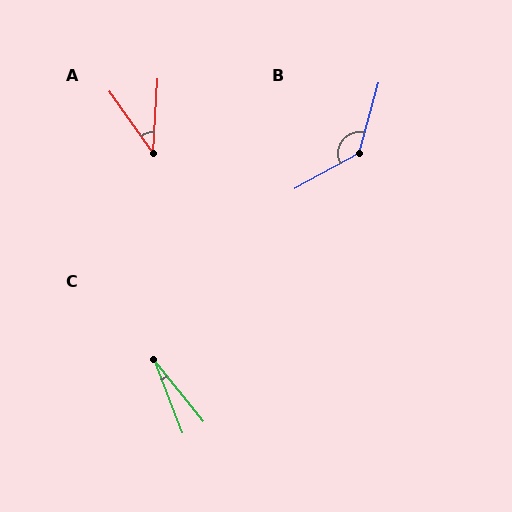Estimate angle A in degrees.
Approximately 39 degrees.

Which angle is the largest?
B, at approximately 134 degrees.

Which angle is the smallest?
C, at approximately 18 degrees.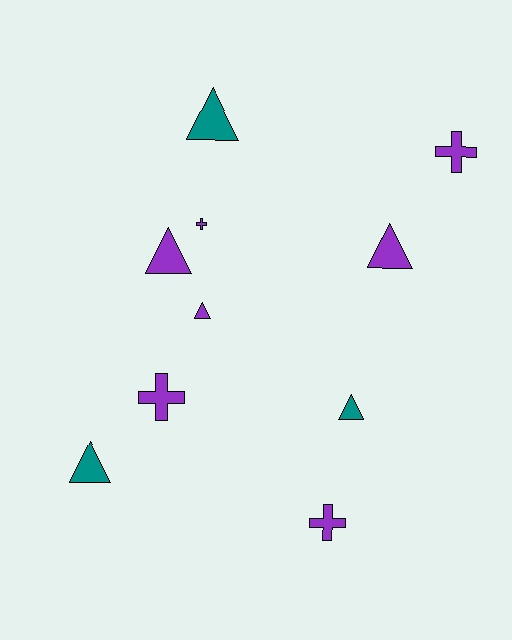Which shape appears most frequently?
Triangle, with 6 objects.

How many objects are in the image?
There are 10 objects.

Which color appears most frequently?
Purple, with 7 objects.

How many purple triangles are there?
There are 3 purple triangles.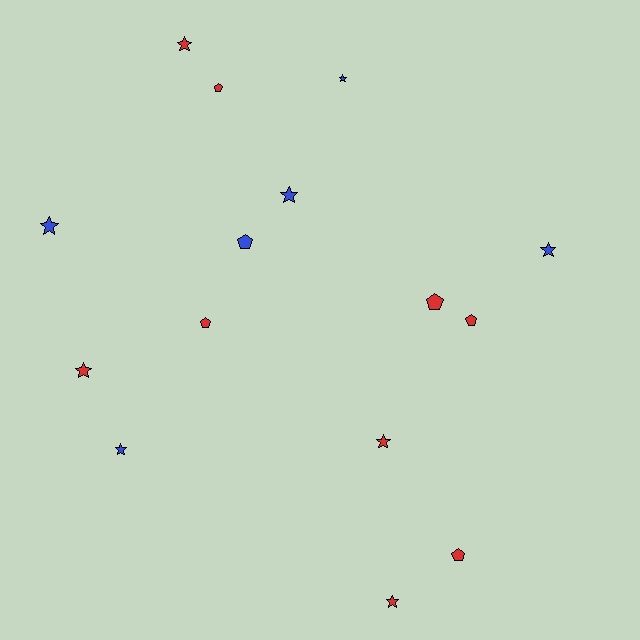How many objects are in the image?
There are 15 objects.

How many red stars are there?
There are 4 red stars.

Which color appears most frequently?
Red, with 9 objects.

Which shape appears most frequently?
Star, with 9 objects.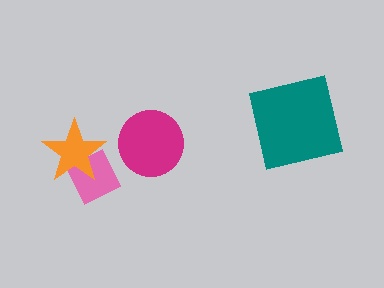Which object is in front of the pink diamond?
The orange star is in front of the pink diamond.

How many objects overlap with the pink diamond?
1 object overlaps with the pink diamond.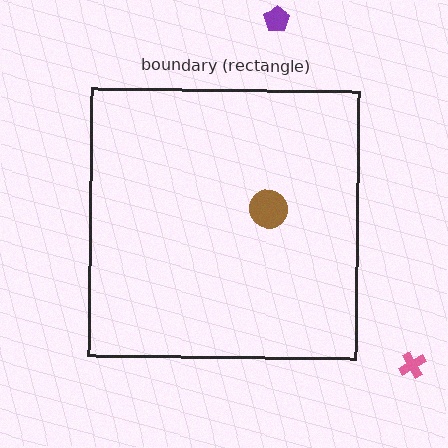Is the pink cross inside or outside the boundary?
Outside.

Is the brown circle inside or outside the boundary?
Inside.